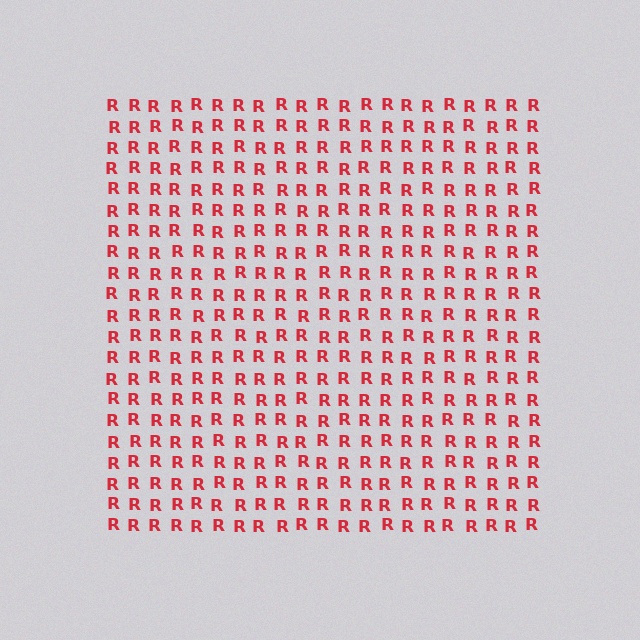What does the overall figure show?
The overall figure shows a square.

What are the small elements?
The small elements are letter R's.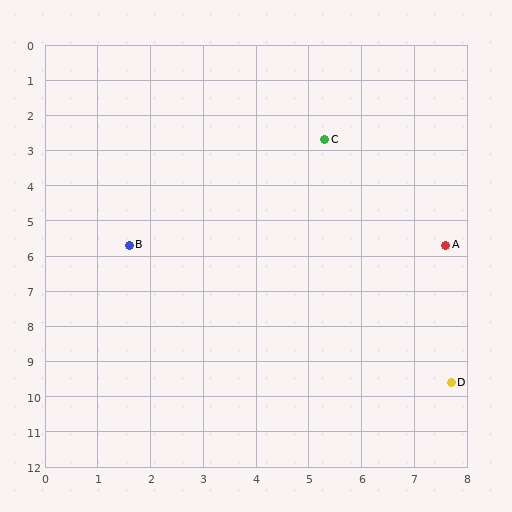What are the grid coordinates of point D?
Point D is at approximately (7.7, 9.6).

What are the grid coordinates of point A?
Point A is at approximately (7.6, 5.7).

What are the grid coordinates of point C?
Point C is at approximately (5.3, 2.7).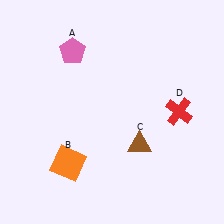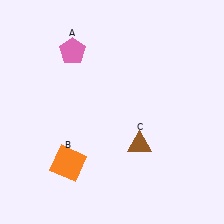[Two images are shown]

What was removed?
The red cross (D) was removed in Image 2.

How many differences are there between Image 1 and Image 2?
There is 1 difference between the two images.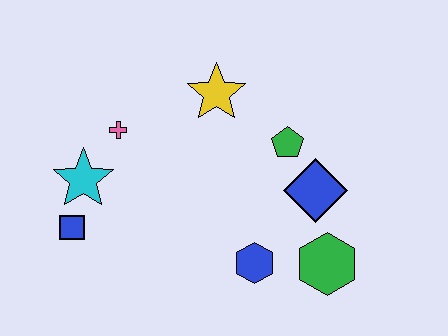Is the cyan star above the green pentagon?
No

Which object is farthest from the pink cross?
The green hexagon is farthest from the pink cross.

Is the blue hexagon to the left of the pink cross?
No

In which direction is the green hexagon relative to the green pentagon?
The green hexagon is below the green pentagon.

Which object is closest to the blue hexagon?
The green hexagon is closest to the blue hexagon.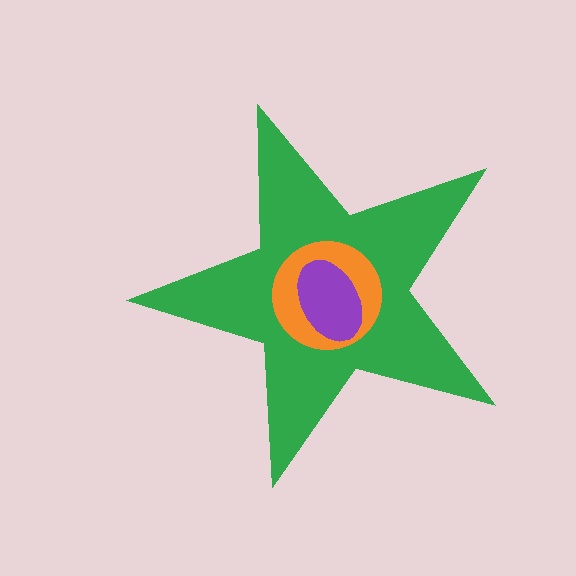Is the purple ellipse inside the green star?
Yes.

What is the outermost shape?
The green star.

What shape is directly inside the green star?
The orange circle.